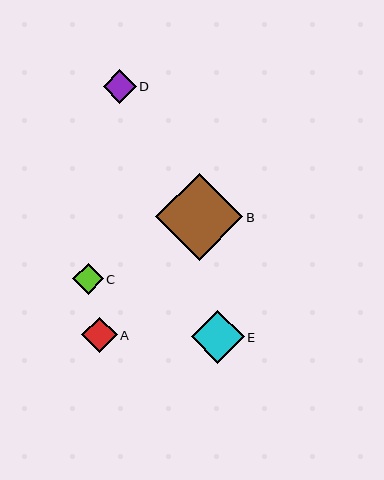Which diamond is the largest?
Diamond B is the largest with a size of approximately 88 pixels.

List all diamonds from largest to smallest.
From largest to smallest: B, E, A, D, C.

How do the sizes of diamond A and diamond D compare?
Diamond A and diamond D are approximately the same size.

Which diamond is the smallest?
Diamond C is the smallest with a size of approximately 31 pixels.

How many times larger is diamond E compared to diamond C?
Diamond E is approximately 1.7 times the size of diamond C.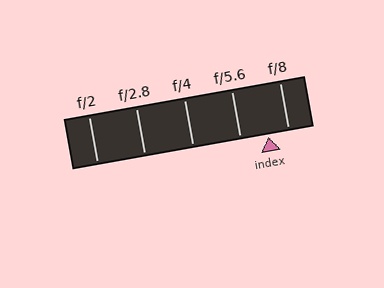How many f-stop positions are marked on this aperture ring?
There are 5 f-stop positions marked.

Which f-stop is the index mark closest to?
The index mark is closest to f/8.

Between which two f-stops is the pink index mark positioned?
The index mark is between f/5.6 and f/8.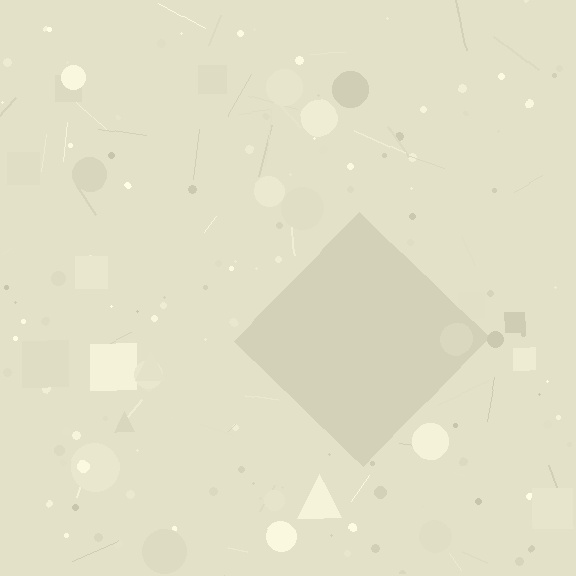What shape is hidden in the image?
A diamond is hidden in the image.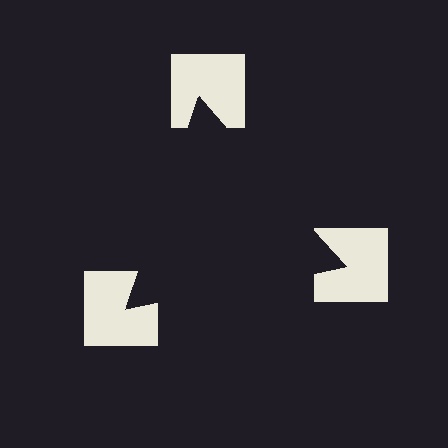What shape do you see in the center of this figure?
An illusory triangle — its edges are inferred from the aligned wedge cuts in the notched squares, not physically drawn.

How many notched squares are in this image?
There are 3 — one at each vertex of the illusory triangle.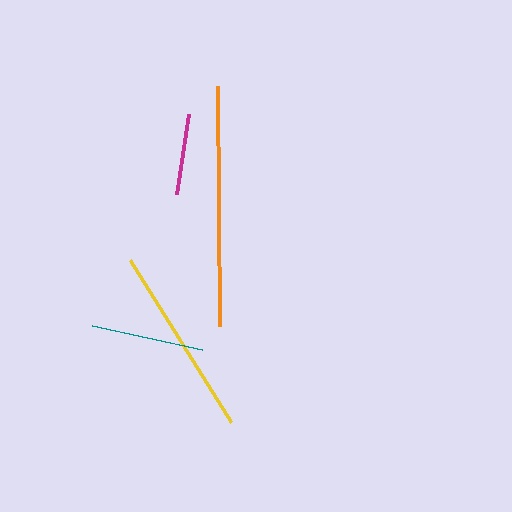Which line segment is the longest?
The orange line is the longest at approximately 241 pixels.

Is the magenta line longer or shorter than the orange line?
The orange line is longer than the magenta line.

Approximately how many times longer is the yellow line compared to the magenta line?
The yellow line is approximately 2.4 times the length of the magenta line.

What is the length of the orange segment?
The orange segment is approximately 241 pixels long.